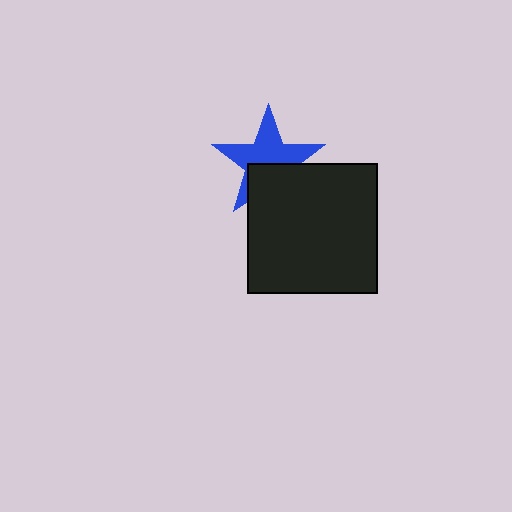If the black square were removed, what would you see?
You would see the complete blue star.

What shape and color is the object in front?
The object in front is a black square.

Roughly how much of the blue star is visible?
About half of it is visible (roughly 62%).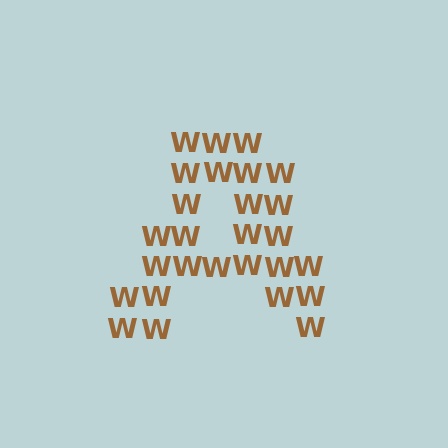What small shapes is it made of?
It is made of small letter W's.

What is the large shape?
The large shape is the letter A.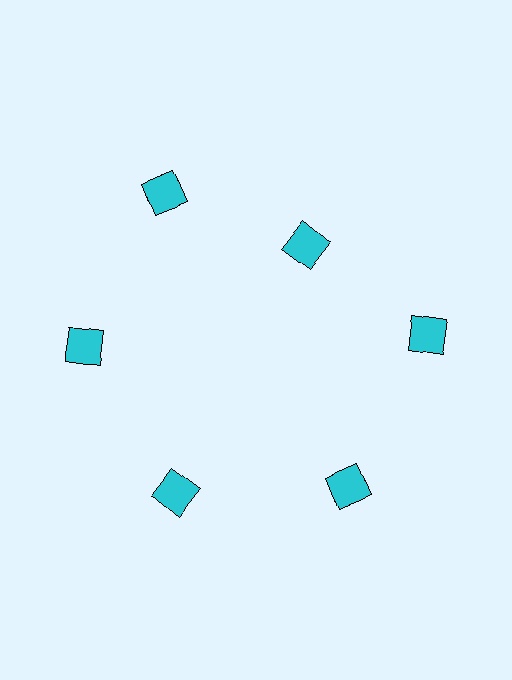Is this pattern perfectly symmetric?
No. The 6 cyan diamonds are arranged in a ring, but one element near the 1 o'clock position is pulled inward toward the center, breaking the 6-fold rotational symmetry.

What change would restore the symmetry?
The symmetry would be restored by moving it outward, back onto the ring so that all 6 diamonds sit at equal angles and equal distance from the center.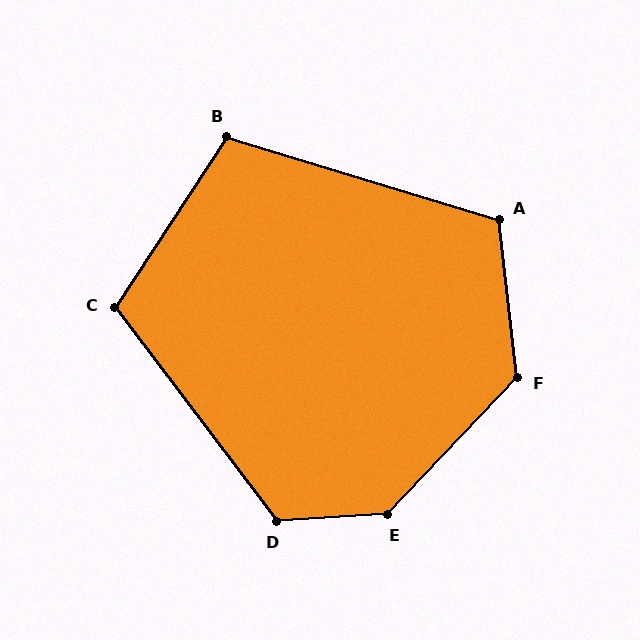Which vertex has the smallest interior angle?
B, at approximately 106 degrees.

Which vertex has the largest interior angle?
E, at approximately 137 degrees.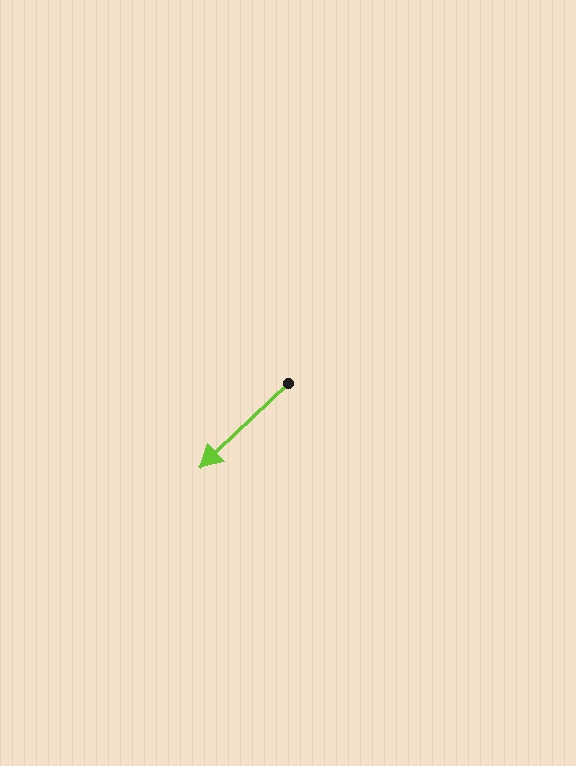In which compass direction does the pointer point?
Southwest.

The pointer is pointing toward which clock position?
Roughly 8 o'clock.